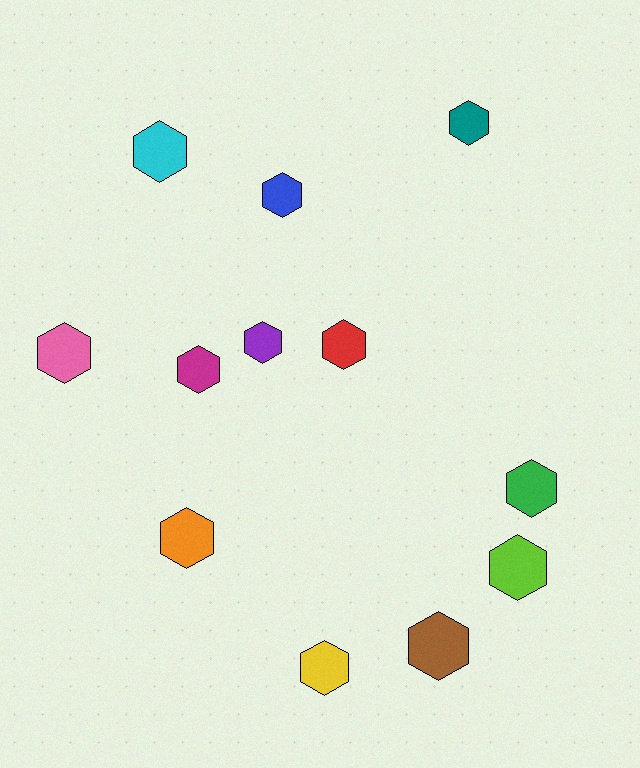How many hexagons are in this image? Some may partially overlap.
There are 12 hexagons.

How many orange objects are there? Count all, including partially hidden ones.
There is 1 orange object.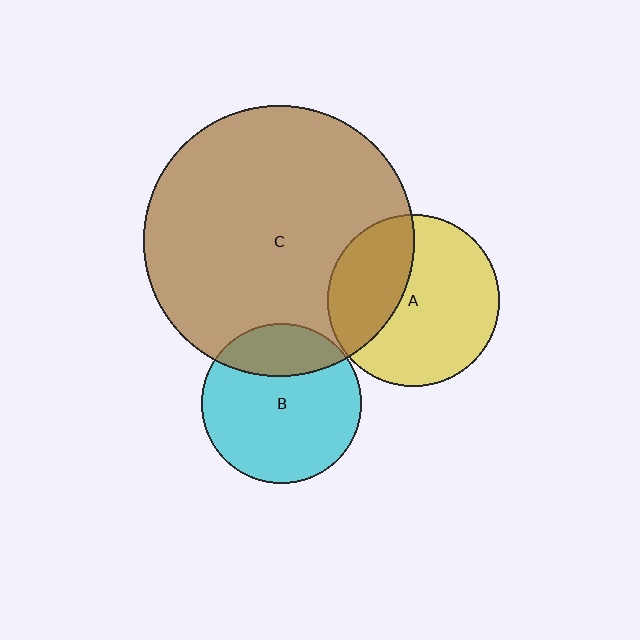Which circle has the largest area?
Circle C (brown).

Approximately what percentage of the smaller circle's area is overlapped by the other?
Approximately 35%.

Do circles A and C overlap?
Yes.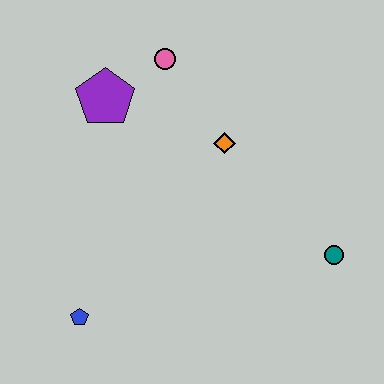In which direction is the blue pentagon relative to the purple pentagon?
The blue pentagon is below the purple pentagon.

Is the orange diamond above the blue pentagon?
Yes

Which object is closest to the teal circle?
The orange diamond is closest to the teal circle.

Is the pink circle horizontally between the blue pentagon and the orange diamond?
Yes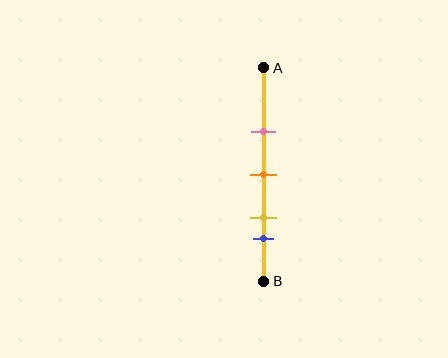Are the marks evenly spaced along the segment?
No, the marks are not evenly spaced.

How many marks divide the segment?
There are 4 marks dividing the segment.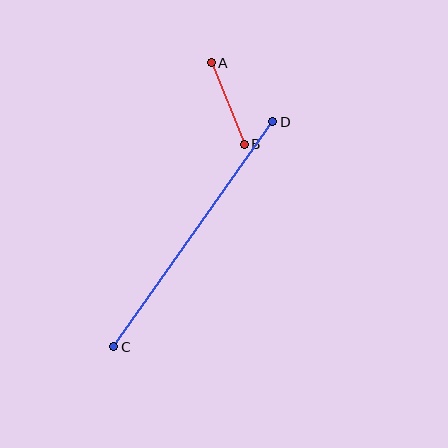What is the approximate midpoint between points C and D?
The midpoint is at approximately (193, 234) pixels.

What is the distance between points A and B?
The distance is approximately 88 pixels.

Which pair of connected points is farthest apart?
Points C and D are farthest apart.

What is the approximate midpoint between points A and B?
The midpoint is at approximately (228, 103) pixels.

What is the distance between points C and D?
The distance is approximately 276 pixels.